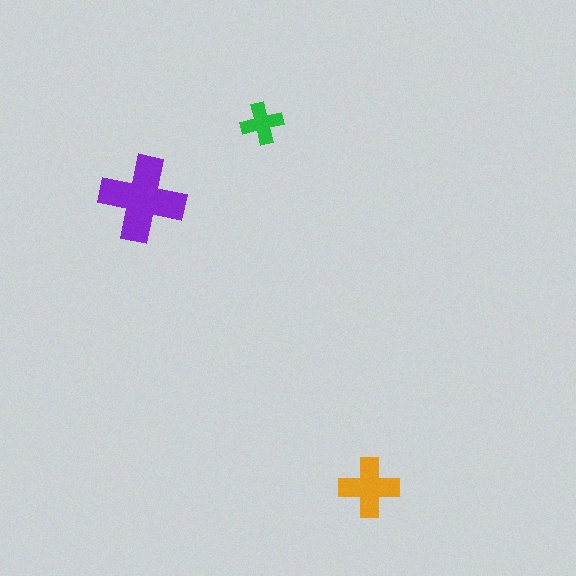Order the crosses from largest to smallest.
the purple one, the orange one, the green one.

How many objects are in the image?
There are 3 objects in the image.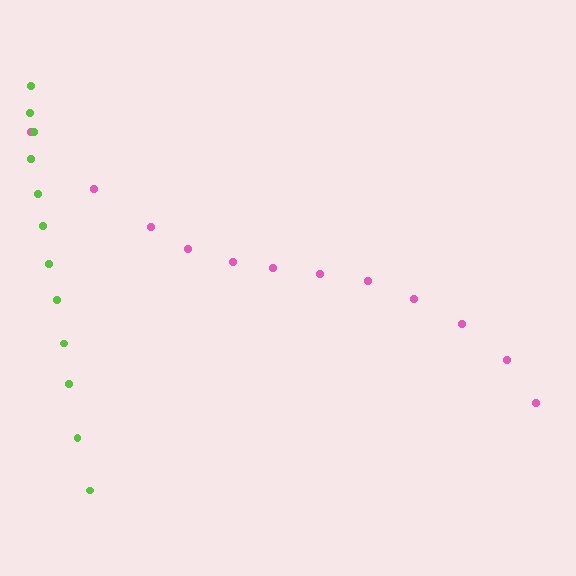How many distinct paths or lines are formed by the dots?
There are 2 distinct paths.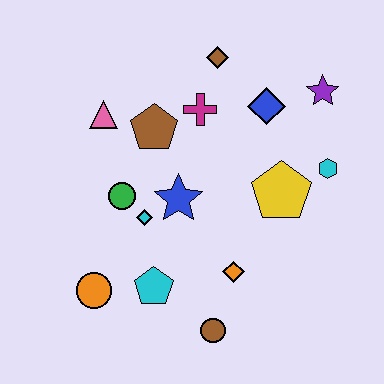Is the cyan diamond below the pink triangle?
Yes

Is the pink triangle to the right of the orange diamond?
No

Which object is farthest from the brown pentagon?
The brown circle is farthest from the brown pentagon.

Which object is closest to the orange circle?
The cyan pentagon is closest to the orange circle.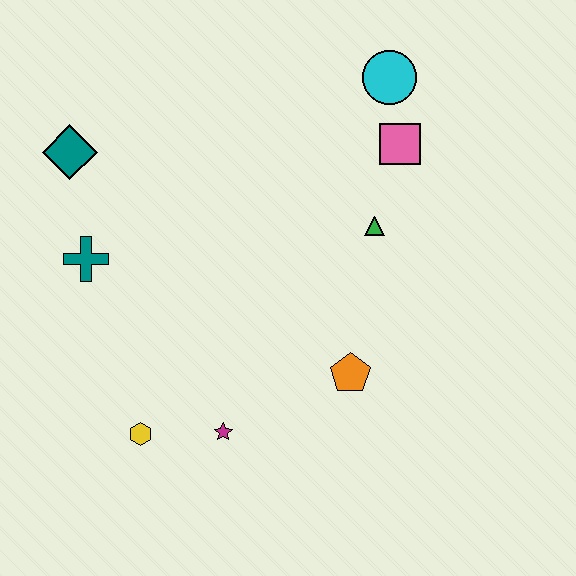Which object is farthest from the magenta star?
The cyan circle is farthest from the magenta star.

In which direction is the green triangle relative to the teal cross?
The green triangle is to the right of the teal cross.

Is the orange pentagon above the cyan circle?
No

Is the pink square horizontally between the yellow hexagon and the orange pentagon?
No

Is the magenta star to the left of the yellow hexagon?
No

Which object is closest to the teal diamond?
The teal cross is closest to the teal diamond.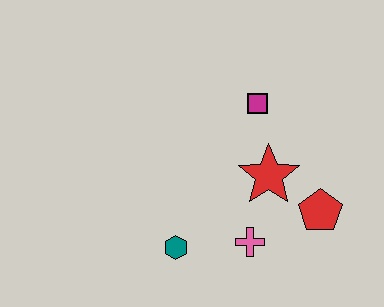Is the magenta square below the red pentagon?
No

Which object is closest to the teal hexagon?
The pink cross is closest to the teal hexagon.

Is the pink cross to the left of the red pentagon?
Yes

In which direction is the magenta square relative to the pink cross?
The magenta square is above the pink cross.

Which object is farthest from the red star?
The teal hexagon is farthest from the red star.